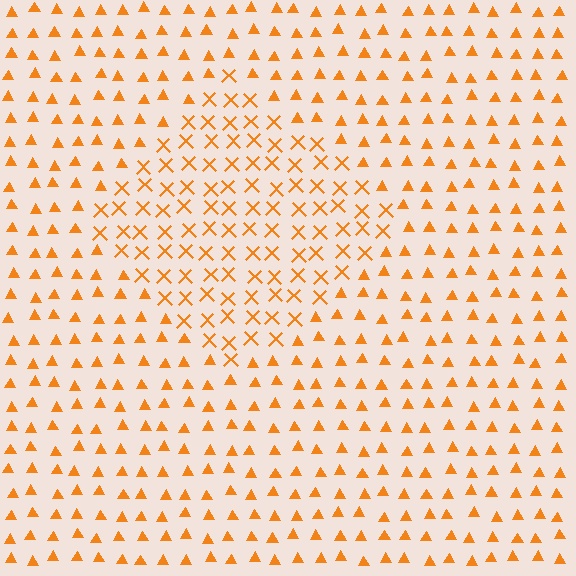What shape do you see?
I see a diamond.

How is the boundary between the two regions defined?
The boundary is defined by a change in element shape: X marks inside vs. triangles outside. All elements share the same color and spacing.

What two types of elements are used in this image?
The image uses X marks inside the diamond region and triangles outside it.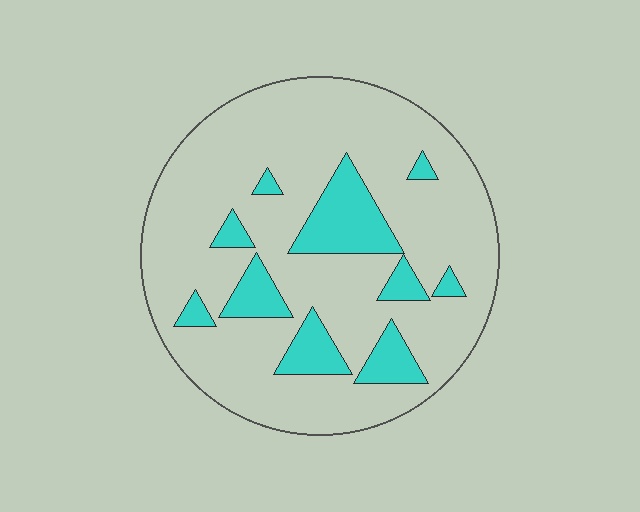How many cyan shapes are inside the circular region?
10.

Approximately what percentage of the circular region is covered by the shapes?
Approximately 20%.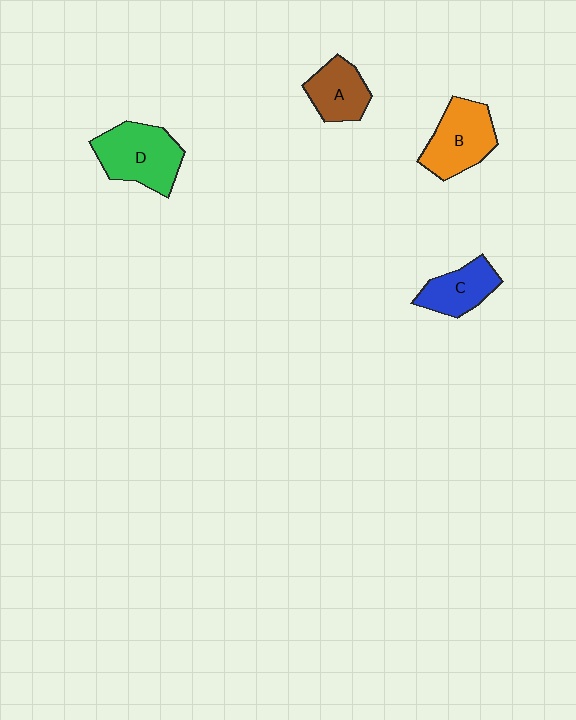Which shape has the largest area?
Shape D (green).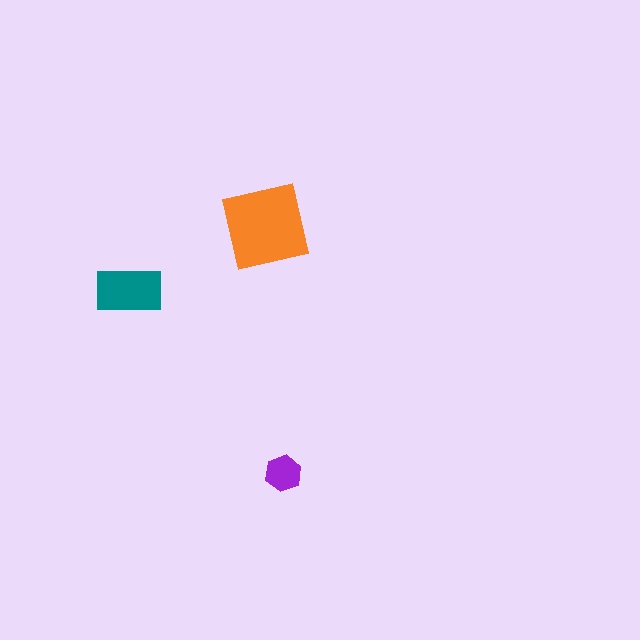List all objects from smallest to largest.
The purple hexagon, the teal rectangle, the orange square.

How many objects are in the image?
There are 3 objects in the image.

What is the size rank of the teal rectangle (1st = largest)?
2nd.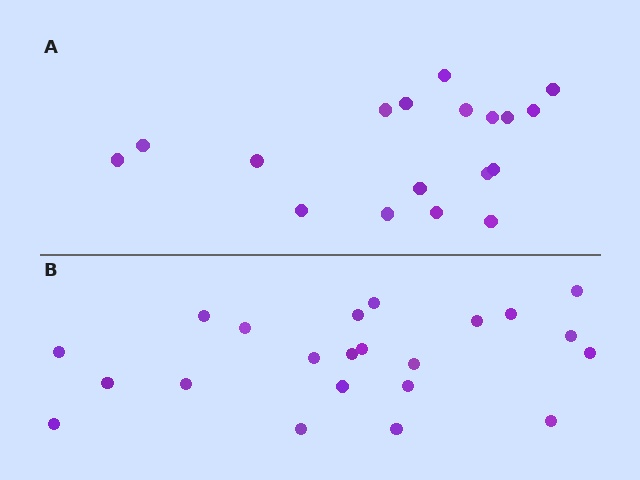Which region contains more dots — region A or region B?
Region B (the bottom region) has more dots.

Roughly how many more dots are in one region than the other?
Region B has about 4 more dots than region A.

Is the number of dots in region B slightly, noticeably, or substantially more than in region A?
Region B has only slightly more — the two regions are fairly close. The ratio is roughly 1.2 to 1.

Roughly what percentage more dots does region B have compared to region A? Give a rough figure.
About 20% more.